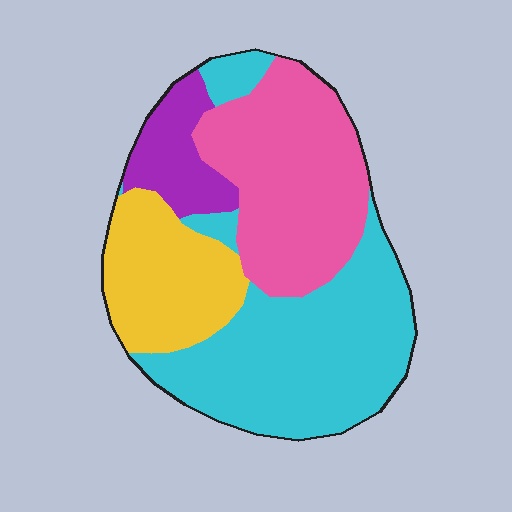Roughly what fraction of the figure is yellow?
Yellow takes up about one fifth (1/5) of the figure.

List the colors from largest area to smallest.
From largest to smallest: cyan, pink, yellow, purple.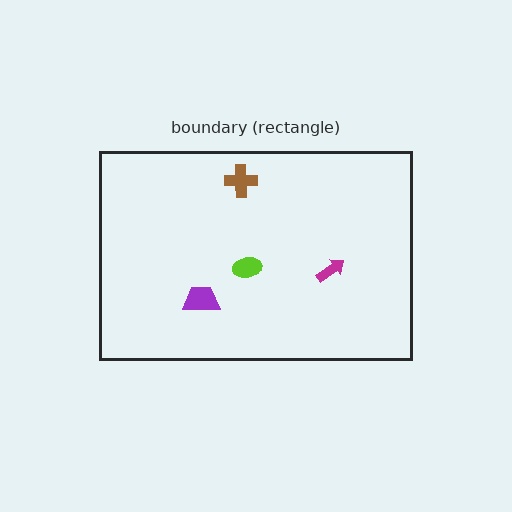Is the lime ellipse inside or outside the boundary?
Inside.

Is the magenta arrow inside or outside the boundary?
Inside.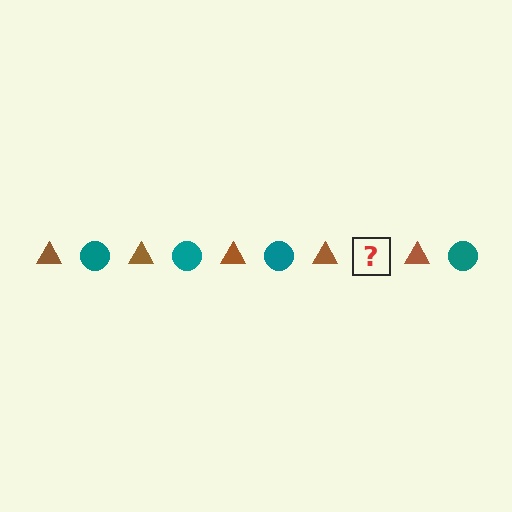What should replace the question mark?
The question mark should be replaced with a teal circle.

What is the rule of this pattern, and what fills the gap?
The rule is that the pattern alternates between brown triangle and teal circle. The gap should be filled with a teal circle.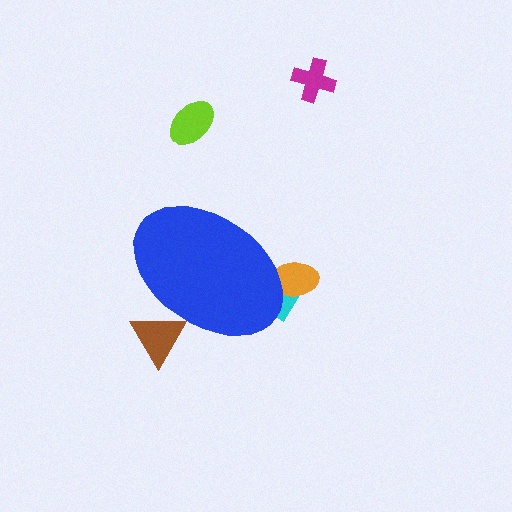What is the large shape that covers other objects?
A blue ellipse.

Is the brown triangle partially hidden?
Yes, the brown triangle is partially hidden behind the blue ellipse.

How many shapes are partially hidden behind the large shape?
3 shapes are partially hidden.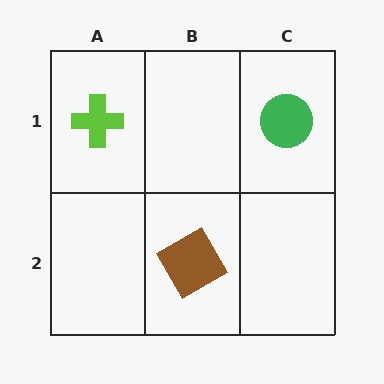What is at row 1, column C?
A green circle.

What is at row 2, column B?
A brown square.